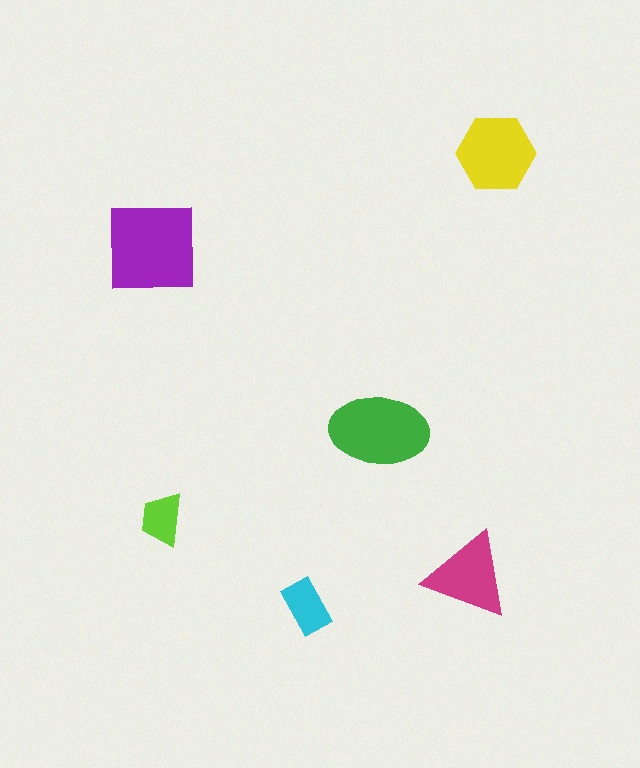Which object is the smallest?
The lime trapezoid.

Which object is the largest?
The purple square.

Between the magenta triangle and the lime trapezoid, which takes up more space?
The magenta triangle.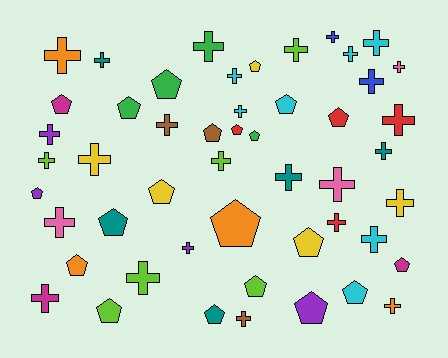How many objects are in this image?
There are 50 objects.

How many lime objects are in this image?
There are 6 lime objects.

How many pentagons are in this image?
There are 21 pentagons.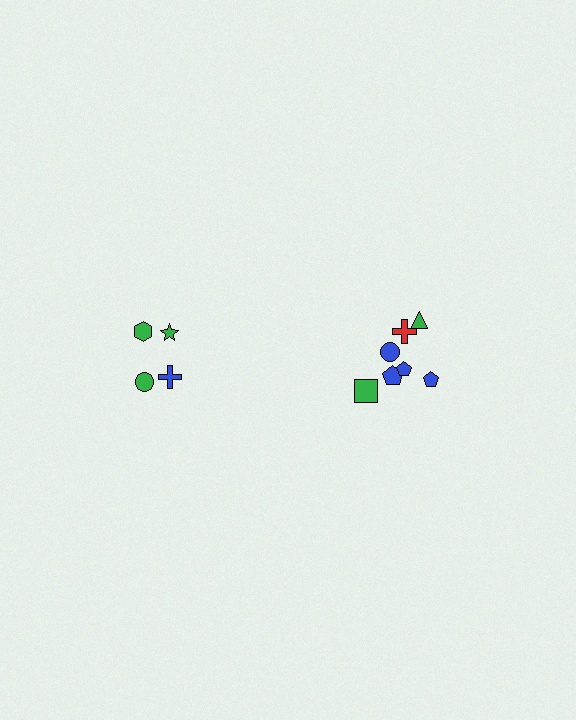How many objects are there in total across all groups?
There are 11 objects.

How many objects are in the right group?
There are 7 objects.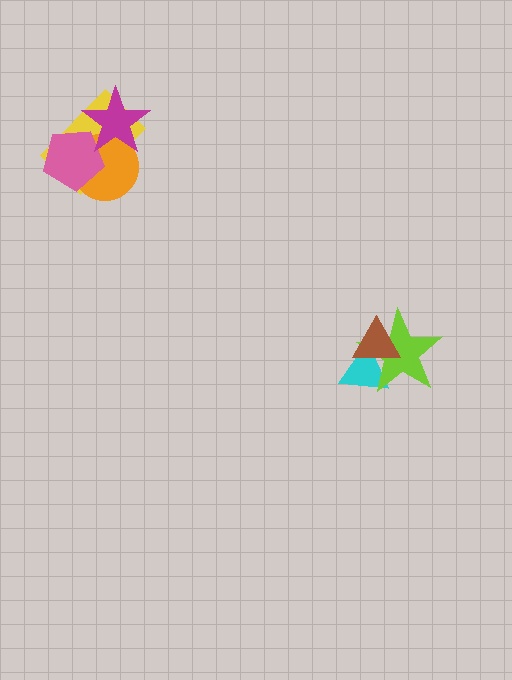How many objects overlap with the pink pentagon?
3 objects overlap with the pink pentagon.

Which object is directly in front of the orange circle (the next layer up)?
The pink pentagon is directly in front of the orange circle.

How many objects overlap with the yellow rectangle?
3 objects overlap with the yellow rectangle.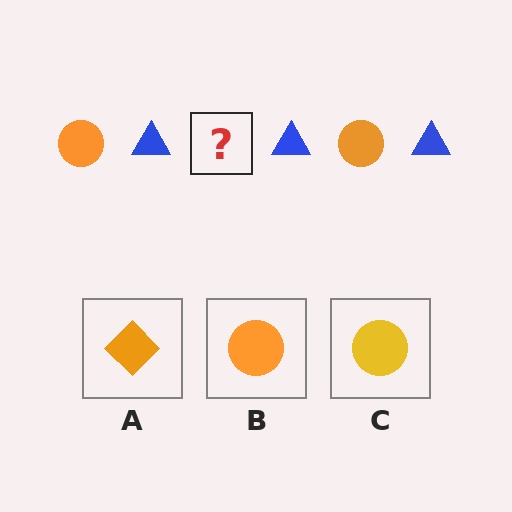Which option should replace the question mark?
Option B.